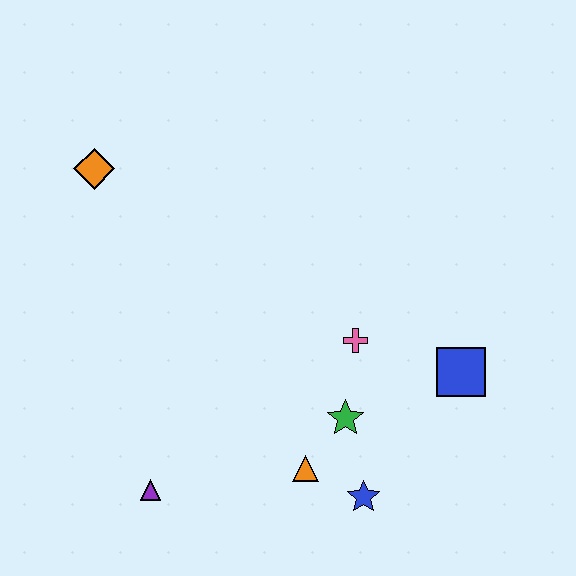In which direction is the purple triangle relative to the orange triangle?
The purple triangle is to the left of the orange triangle.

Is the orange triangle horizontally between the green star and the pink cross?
No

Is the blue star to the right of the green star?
Yes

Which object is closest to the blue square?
The pink cross is closest to the blue square.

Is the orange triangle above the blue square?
No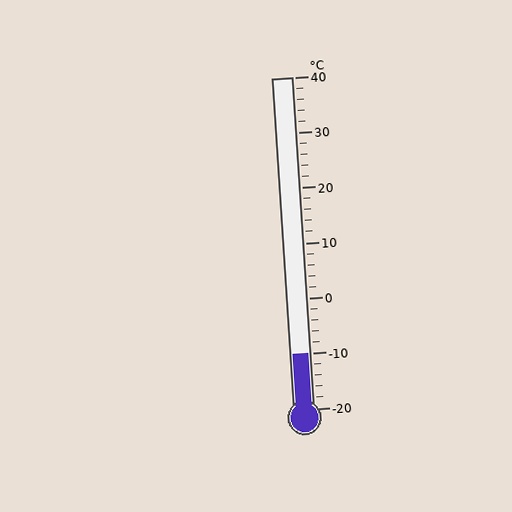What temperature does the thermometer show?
The thermometer shows approximately -10°C.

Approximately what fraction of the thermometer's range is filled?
The thermometer is filled to approximately 15% of its range.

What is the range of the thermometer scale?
The thermometer scale ranges from -20°C to 40°C.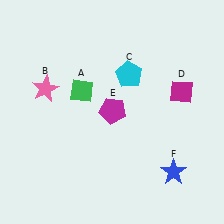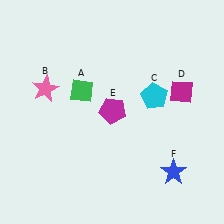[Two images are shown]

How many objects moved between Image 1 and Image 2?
1 object moved between the two images.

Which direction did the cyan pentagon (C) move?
The cyan pentagon (C) moved right.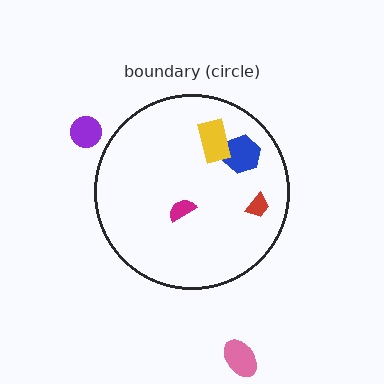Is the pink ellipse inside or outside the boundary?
Outside.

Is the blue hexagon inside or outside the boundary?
Inside.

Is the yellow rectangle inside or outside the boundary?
Inside.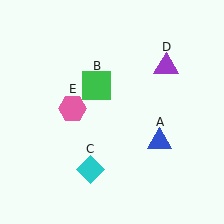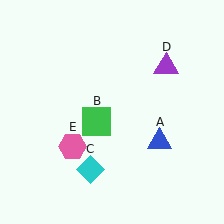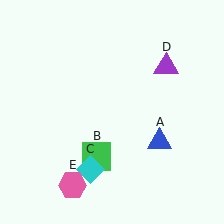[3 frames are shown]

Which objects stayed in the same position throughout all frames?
Blue triangle (object A) and cyan diamond (object C) and purple triangle (object D) remained stationary.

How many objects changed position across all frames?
2 objects changed position: green square (object B), pink hexagon (object E).